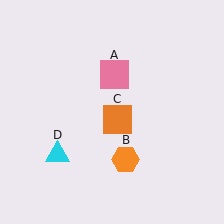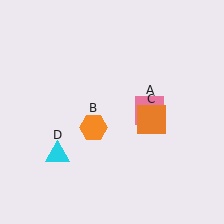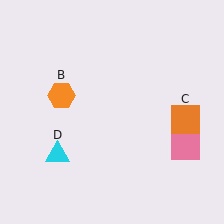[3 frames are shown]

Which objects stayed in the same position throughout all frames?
Cyan triangle (object D) remained stationary.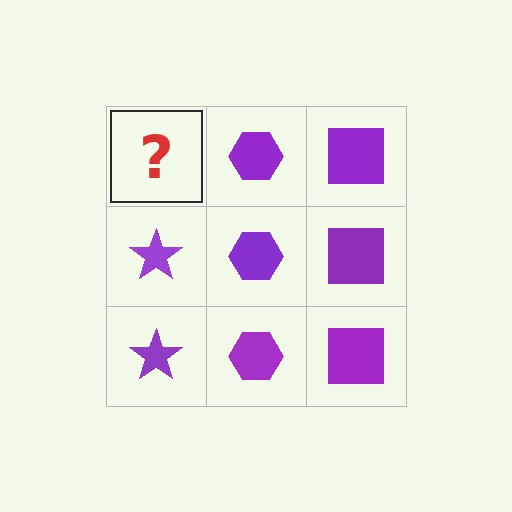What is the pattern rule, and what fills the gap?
The rule is that each column has a consistent shape. The gap should be filled with a purple star.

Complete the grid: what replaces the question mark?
The question mark should be replaced with a purple star.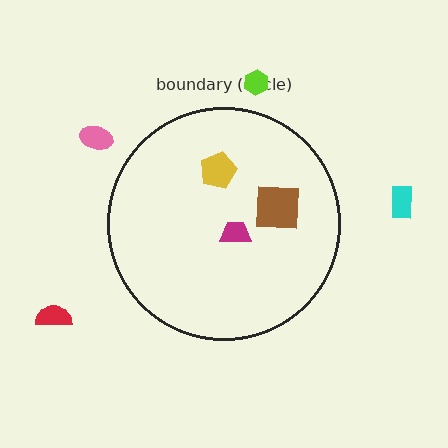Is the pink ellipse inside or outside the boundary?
Outside.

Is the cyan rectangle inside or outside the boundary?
Outside.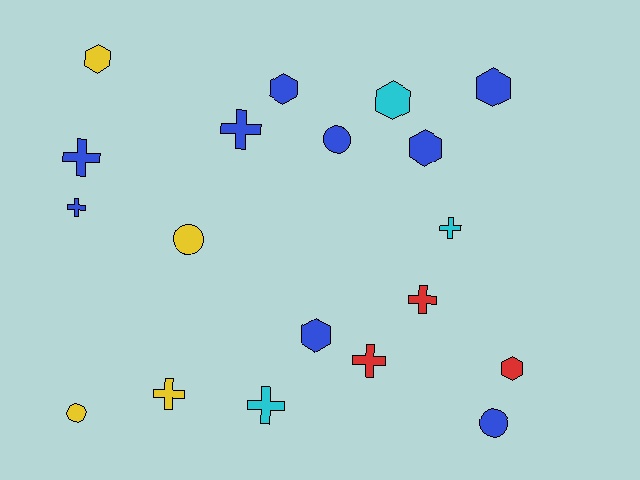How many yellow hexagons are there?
There is 1 yellow hexagon.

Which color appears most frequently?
Blue, with 9 objects.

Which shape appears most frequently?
Cross, with 8 objects.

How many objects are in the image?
There are 19 objects.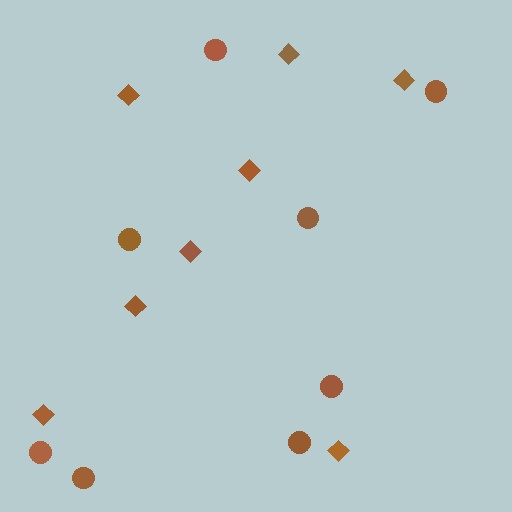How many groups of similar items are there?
There are 2 groups: one group of circles (8) and one group of diamonds (8).